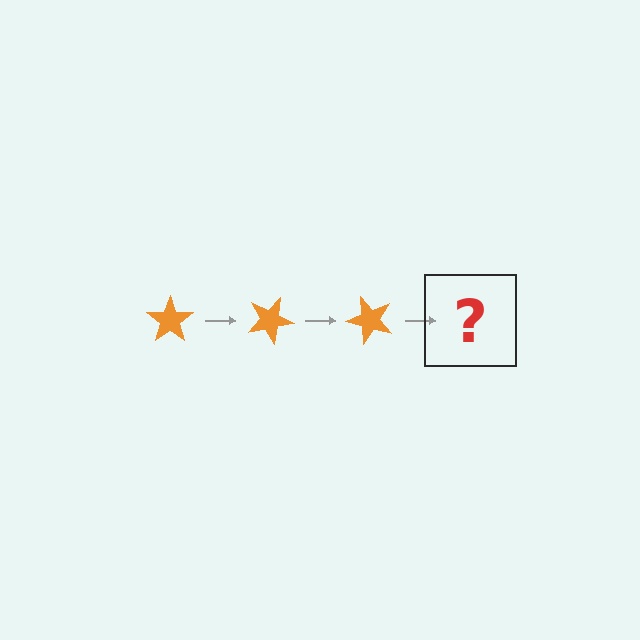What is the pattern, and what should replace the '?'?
The pattern is that the star rotates 25 degrees each step. The '?' should be an orange star rotated 75 degrees.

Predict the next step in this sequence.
The next step is an orange star rotated 75 degrees.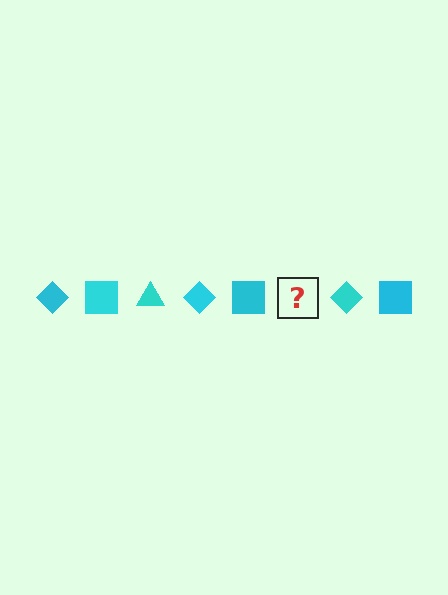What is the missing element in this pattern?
The missing element is a cyan triangle.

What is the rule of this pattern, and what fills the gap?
The rule is that the pattern cycles through diamond, square, triangle shapes in cyan. The gap should be filled with a cyan triangle.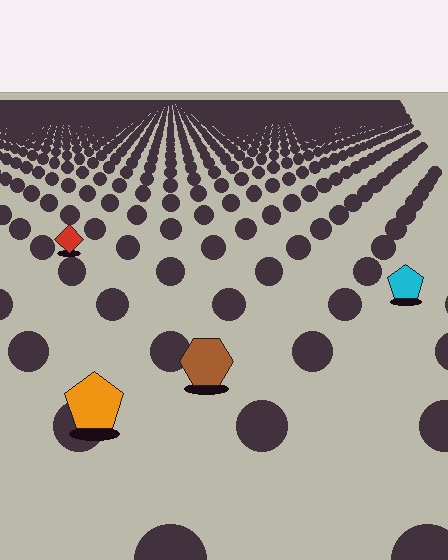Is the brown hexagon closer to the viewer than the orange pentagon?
No. The orange pentagon is closer — you can tell from the texture gradient: the ground texture is coarser near it.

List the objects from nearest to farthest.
From nearest to farthest: the orange pentagon, the brown hexagon, the cyan pentagon, the red diamond.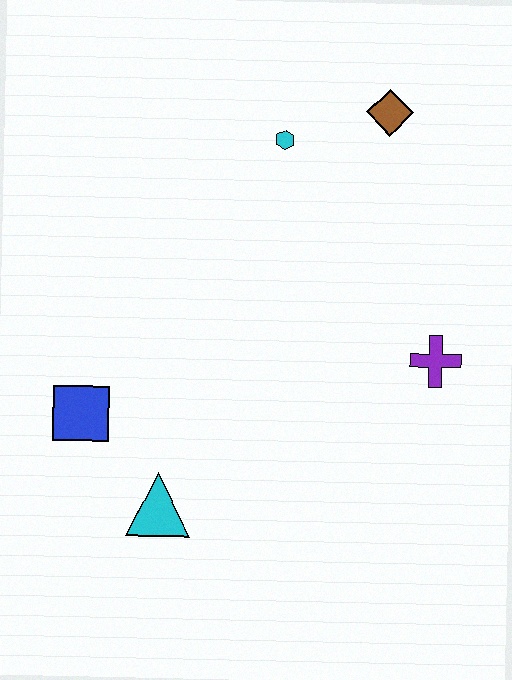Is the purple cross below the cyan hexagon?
Yes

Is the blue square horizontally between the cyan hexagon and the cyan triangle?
No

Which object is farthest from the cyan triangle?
The brown diamond is farthest from the cyan triangle.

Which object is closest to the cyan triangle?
The blue square is closest to the cyan triangle.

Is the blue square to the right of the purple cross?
No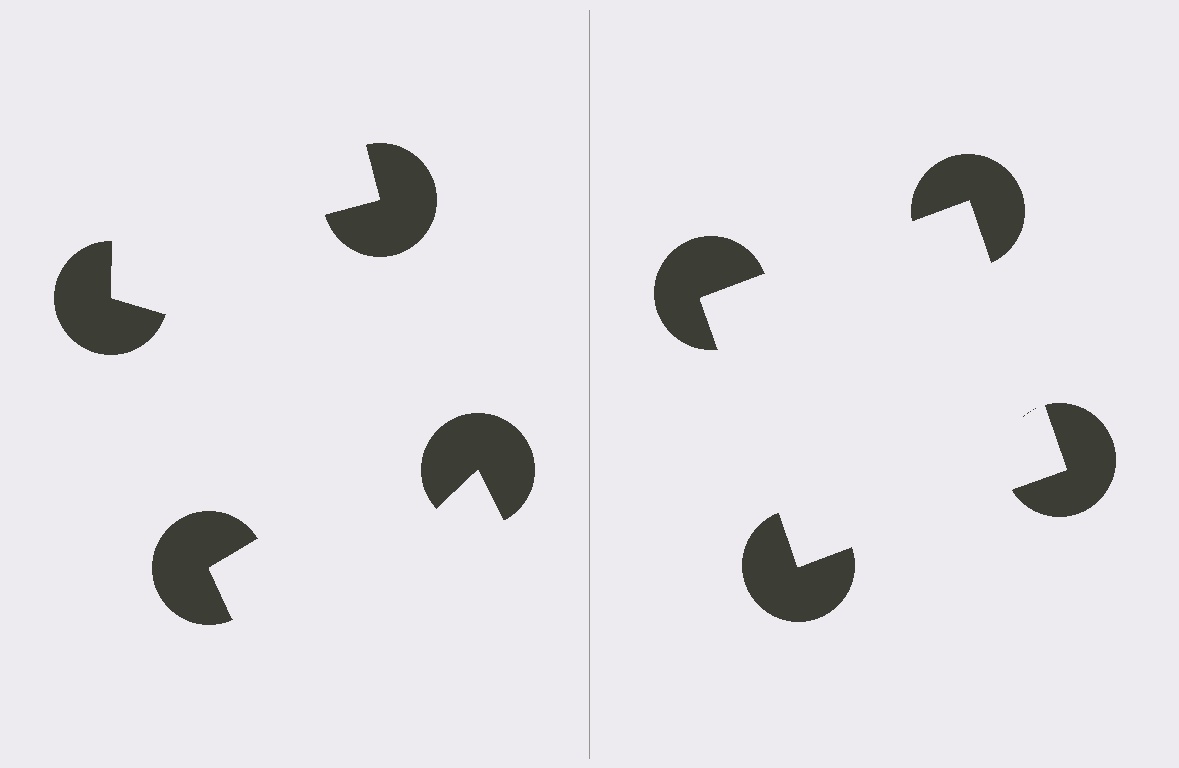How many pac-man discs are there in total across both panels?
8 — 4 on each side.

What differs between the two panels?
The pac-man discs are positioned identically on both sides; only the wedge orientations differ. On the right they align to a square; on the left they are misaligned.